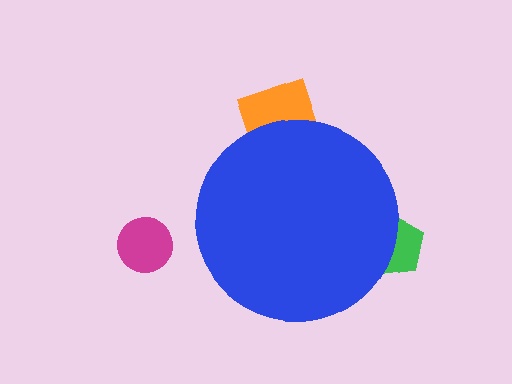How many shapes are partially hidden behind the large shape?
2 shapes are partially hidden.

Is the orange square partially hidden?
Yes, the orange square is partially hidden behind the blue circle.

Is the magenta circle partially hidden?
No, the magenta circle is fully visible.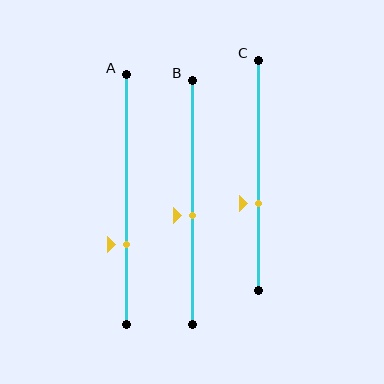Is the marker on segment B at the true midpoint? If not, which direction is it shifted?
No, the marker on segment B is shifted downward by about 5% of the segment length.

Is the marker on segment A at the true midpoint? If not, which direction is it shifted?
No, the marker on segment A is shifted downward by about 18% of the segment length.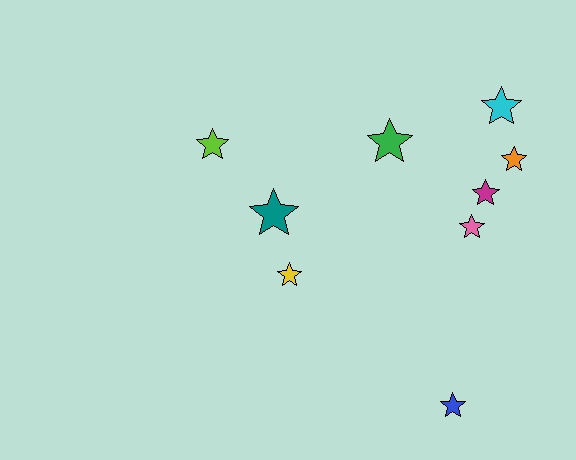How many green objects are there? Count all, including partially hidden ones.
There is 1 green object.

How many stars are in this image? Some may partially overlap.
There are 9 stars.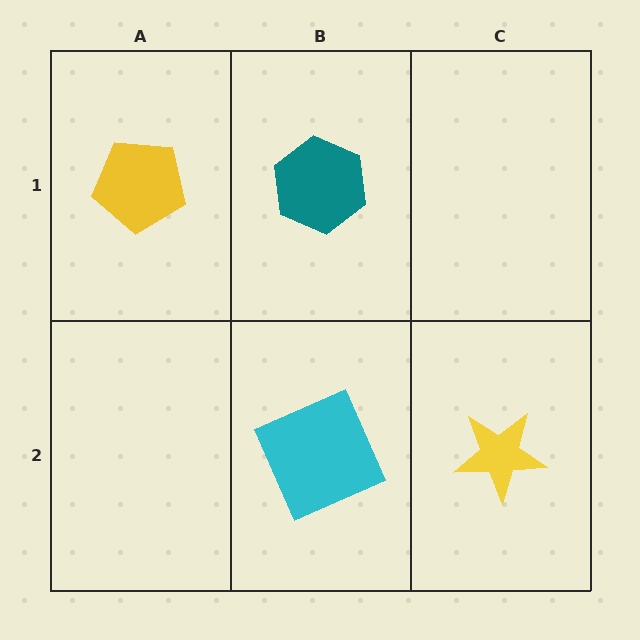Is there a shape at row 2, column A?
No, that cell is empty.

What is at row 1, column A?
A yellow pentagon.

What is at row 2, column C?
A yellow star.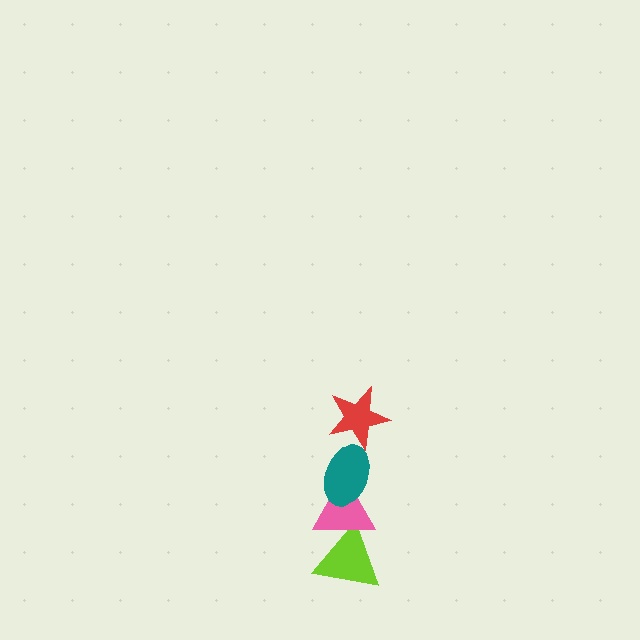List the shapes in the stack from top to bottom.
From top to bottom: the red star, the teal ellipse, the pink triangle, the lime triangle.